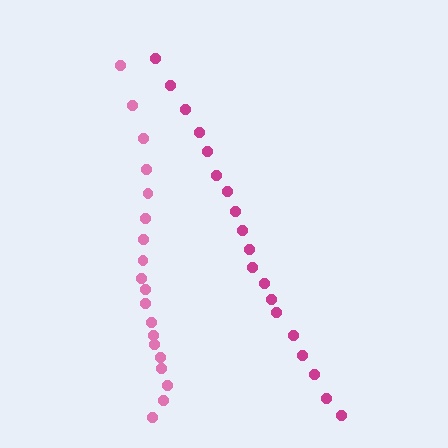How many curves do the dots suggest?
There are 2 distinct paths.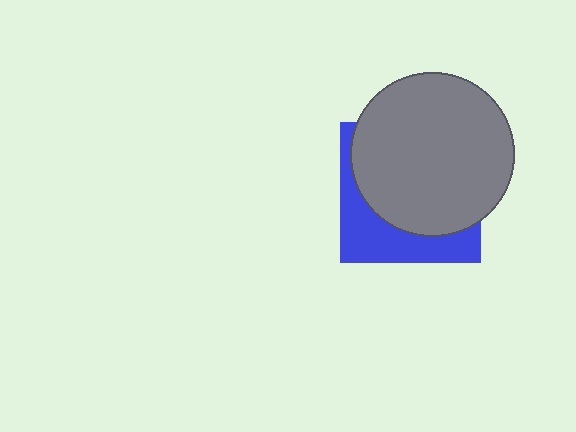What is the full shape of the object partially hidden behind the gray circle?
The partially hidden object is a blue square.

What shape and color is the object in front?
The object in front is a gray circle.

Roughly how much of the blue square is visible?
A small part of it is visible (roughly 33%).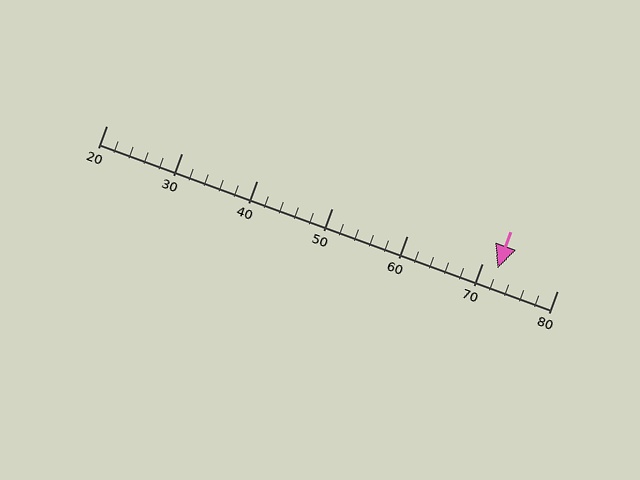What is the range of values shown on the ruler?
The ruler shows values from 20 to 80.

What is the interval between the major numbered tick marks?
The major tick marks are spaced 10 units apart.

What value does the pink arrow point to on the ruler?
The pink arrow points to approximately 72.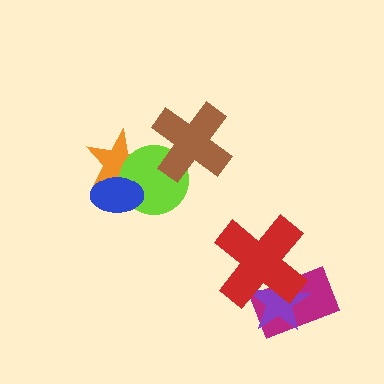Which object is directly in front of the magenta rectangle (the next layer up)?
The purple star is directly in front of the magenta rectangle.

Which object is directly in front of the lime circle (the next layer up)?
The blue ellipse is directly in front of the lime circle.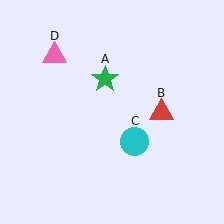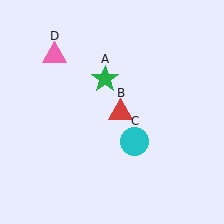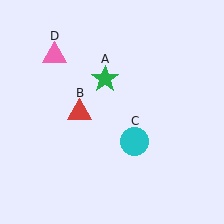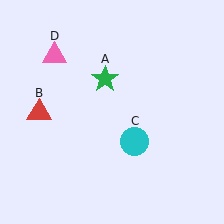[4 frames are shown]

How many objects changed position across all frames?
1 object changed position: red triangle (object B).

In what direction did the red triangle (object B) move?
The red triangle (object B) moved left.